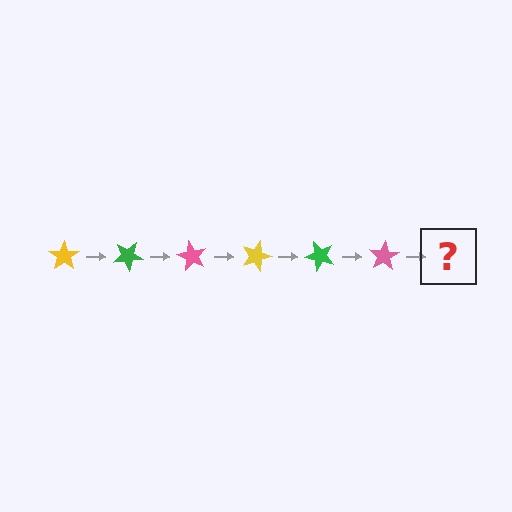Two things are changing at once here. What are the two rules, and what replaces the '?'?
The two rules are that it rotates 30 degrees each step and the color cycles through yellow, green, and pink. The '?' should be a yellow star, rotated 180 degrees from the start.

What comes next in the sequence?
The next element should be a yellow star, rotated 180 degrees from the start.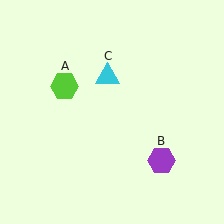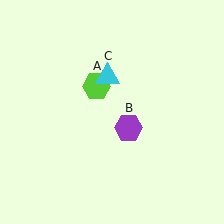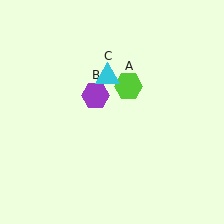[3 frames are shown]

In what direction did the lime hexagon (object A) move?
The lime hexagon (object A) moved right.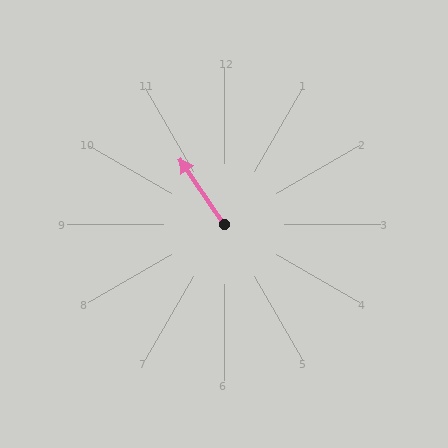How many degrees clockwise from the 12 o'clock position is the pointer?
Approximately 326 degrees.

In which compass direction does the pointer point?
Northwest.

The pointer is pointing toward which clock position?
Roughly 11 o'clock.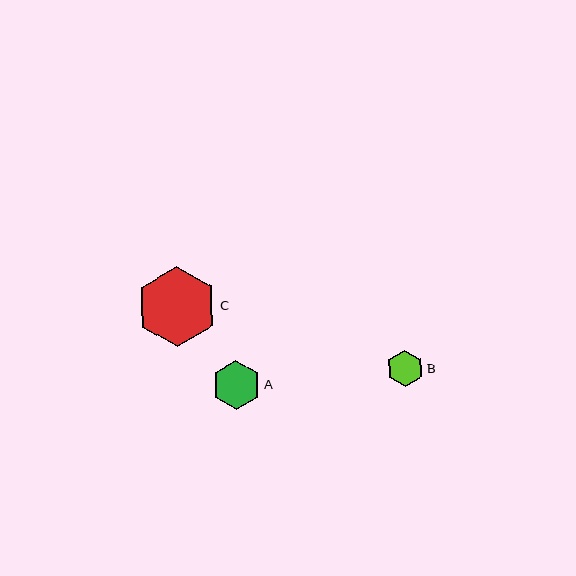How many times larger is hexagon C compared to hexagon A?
Hexagon C is approximately 1.6 times the size of hexagon A.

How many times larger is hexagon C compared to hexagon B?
Hexagon C is approximately 2.2 times the size of hexagon B.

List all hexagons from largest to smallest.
From largest to smallest: C, A, B.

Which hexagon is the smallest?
Hexagon B is the smallest with a size of approximately 37 pixels.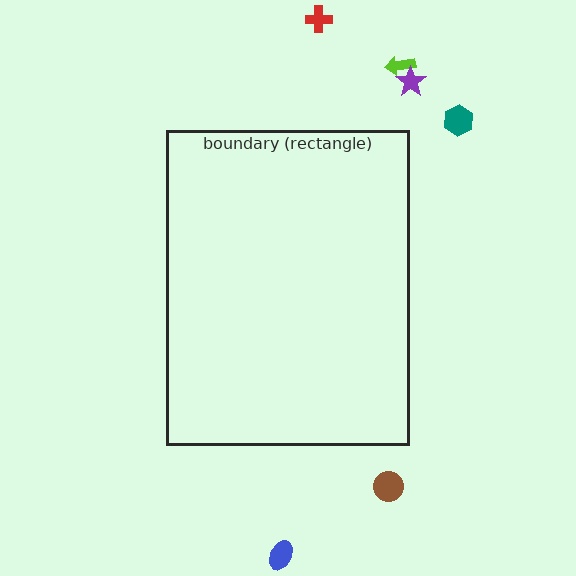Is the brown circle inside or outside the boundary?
Outside.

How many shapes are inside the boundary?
0 inside, 6 outside.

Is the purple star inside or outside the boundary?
Outside.